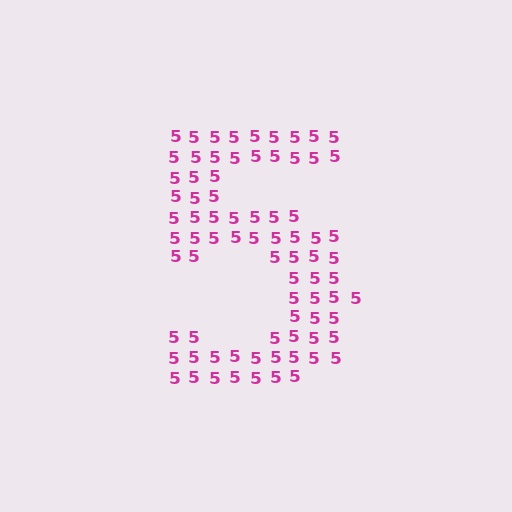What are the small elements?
The small elements are digit 5's.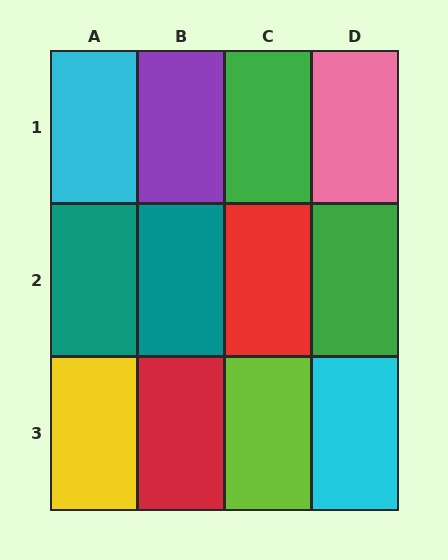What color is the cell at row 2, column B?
Teal.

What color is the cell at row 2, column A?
Teal.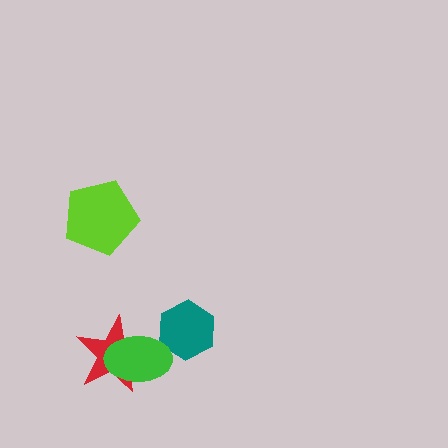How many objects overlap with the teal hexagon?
1 object overlaps with the teal hexagon.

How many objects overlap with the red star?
1 object overlaps with the red star.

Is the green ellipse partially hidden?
No, no other shape covers it.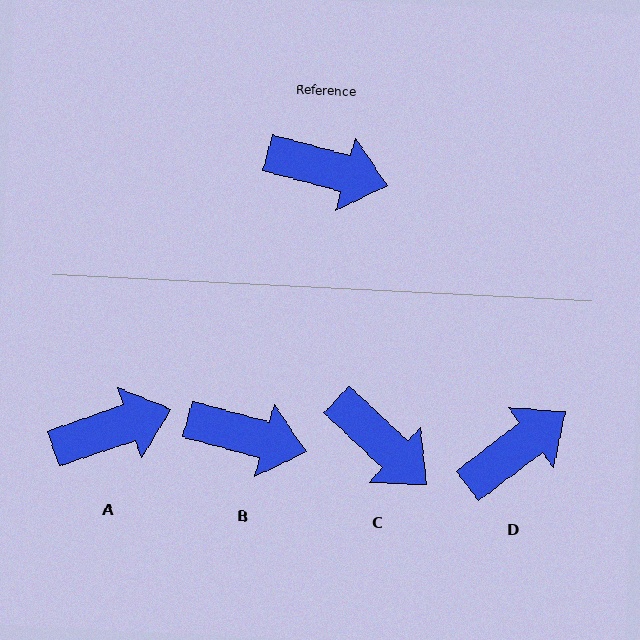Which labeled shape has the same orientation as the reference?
B.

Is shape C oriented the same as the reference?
No, it is off by about 28 degrees.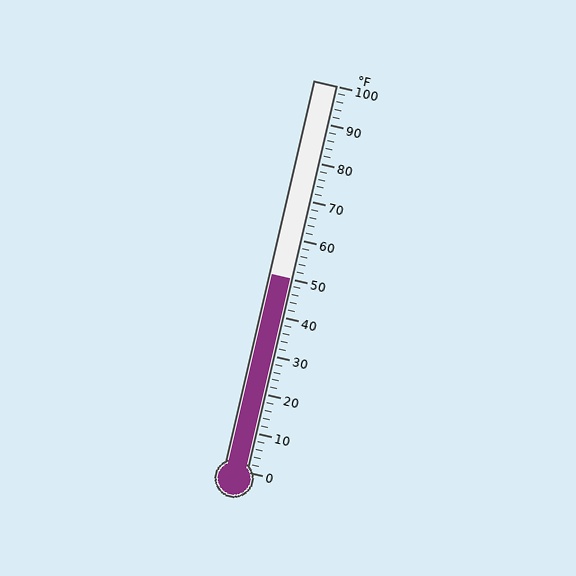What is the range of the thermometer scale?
The thermometer scale ranges from 0°F to 100°F.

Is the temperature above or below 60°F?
The temperature is below 60°F.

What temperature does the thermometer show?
The thermometer shows approximately 50°F.